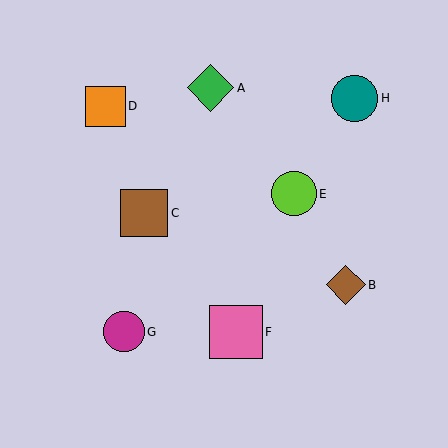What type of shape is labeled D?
Shape D is an orange square.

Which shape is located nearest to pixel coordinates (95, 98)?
The orange square (labeled D) at (105, 106) is nearest to that location.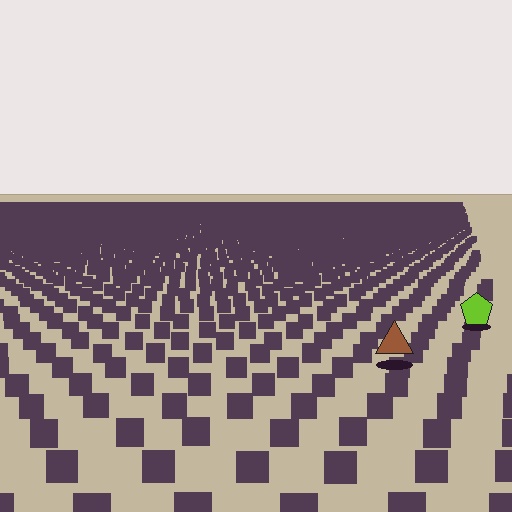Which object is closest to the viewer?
The brown triangle is closest. The texture marks near it are larger and more spread out.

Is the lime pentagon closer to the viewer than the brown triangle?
No. The brown triangle is closer — you can tell from the texture gradient: the ground texture is coarser near it.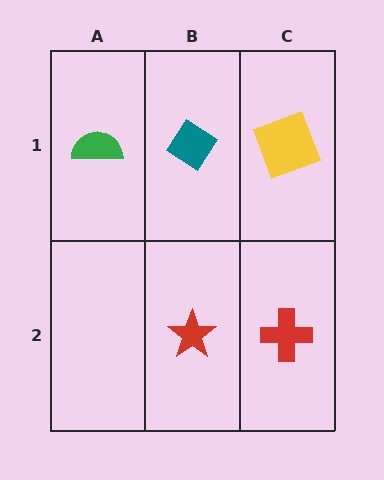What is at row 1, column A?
A green semicircle.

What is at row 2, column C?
A red cross.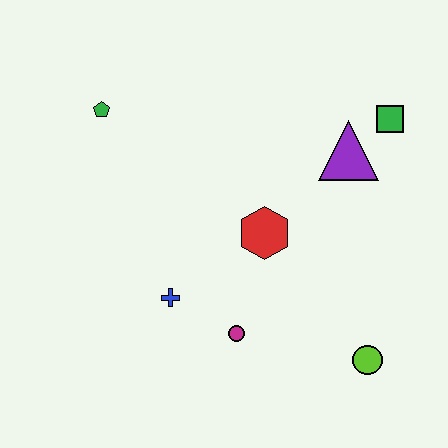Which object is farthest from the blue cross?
The green square is farthest from the blue cross.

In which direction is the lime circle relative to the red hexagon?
The lime circle is below the red hexagon.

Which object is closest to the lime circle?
The magenta circle is closest to the lime circle.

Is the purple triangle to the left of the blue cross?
No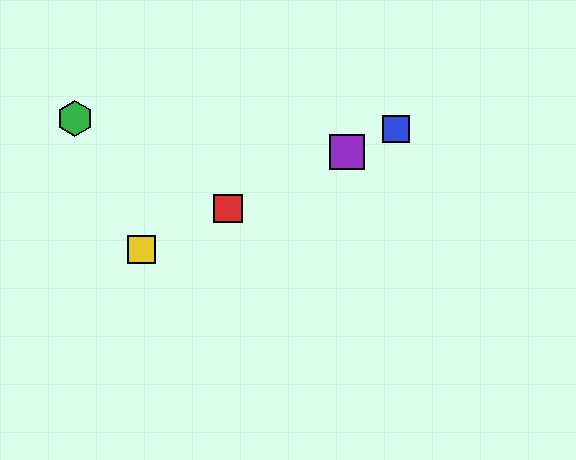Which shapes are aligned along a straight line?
The red square, the blue square, the yellow square, the purple square are aligned along a straight line.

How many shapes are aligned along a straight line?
4 shapes (the red square, the blue square, the yellow square, the purple square) are aligned along a straight line.